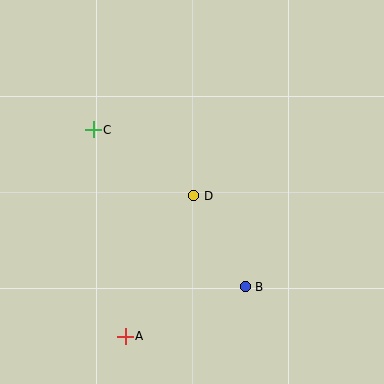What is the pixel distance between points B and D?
The distance between B and D is 105 pixels.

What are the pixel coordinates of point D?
Point D is at (194, 196).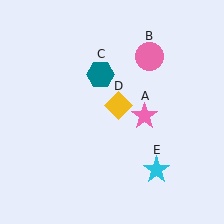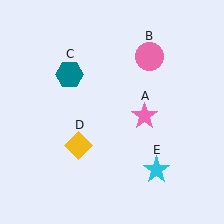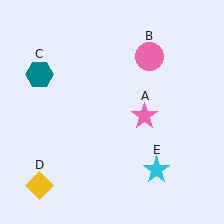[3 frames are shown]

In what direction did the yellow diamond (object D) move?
The yellow diamond (object D) moved down and to the left.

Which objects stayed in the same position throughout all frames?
Pink star (object A) and pink circle (object B) and cyan star (object E) remained stationary.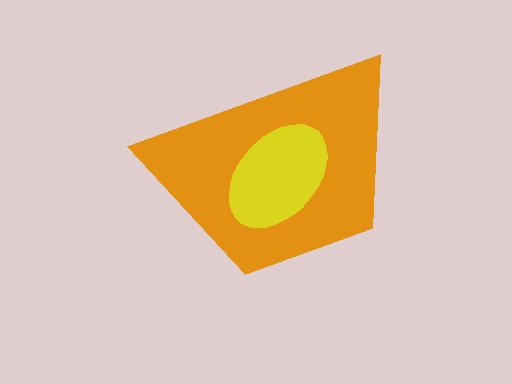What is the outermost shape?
The orange trapezoid.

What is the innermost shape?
The yellow ellipse.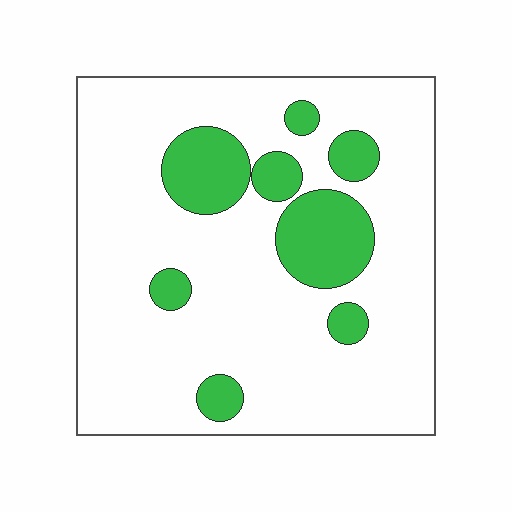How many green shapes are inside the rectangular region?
8.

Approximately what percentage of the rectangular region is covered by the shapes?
Approximately 20%.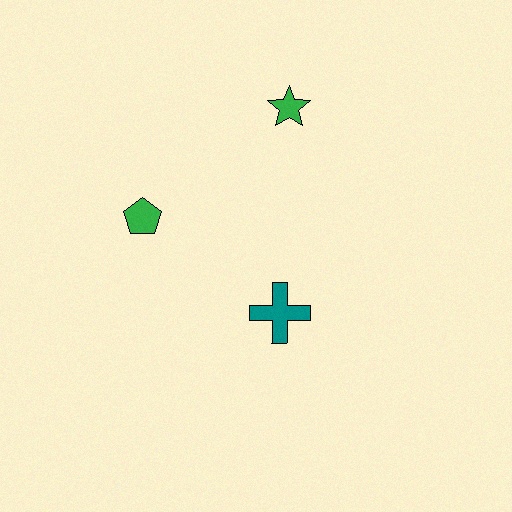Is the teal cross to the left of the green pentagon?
No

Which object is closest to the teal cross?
The green pentagon is closest to the teal cross.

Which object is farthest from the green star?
The teal cross is farthest from the green star.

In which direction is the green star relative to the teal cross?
The green star is above the teal cross.